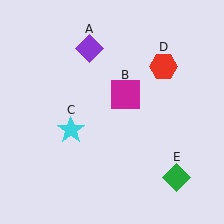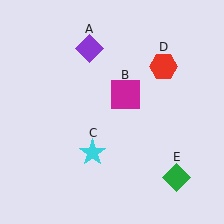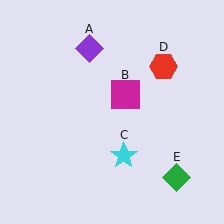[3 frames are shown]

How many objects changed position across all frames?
1 object changed position: cyan star (object C).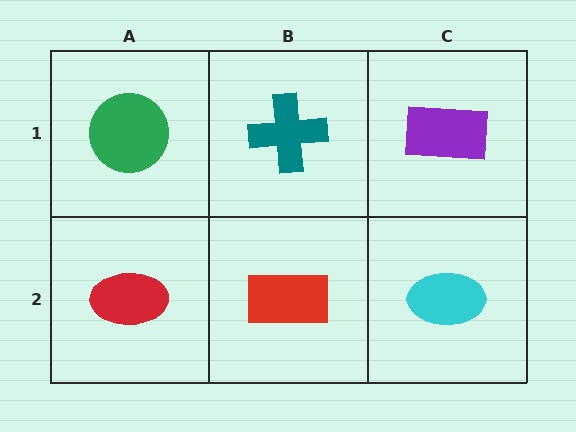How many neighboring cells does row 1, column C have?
2.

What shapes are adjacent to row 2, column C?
A purple rectangle (row 1, column C), a red rectangle (row 2, column B).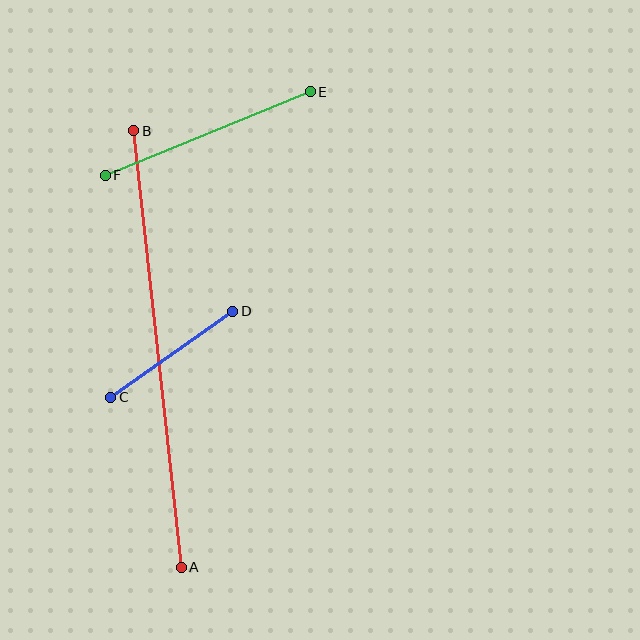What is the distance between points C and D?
The distance is approximately 149 pixels.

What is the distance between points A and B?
The distance is approximately 439 pixels.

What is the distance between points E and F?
The distance is approximately 221 pixels.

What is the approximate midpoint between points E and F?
The midpoint is at approximately (208, 133) pixels.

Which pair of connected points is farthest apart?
Points A and B are farthest apart.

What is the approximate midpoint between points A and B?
The midpoint is at approximately (158, 349) pixels.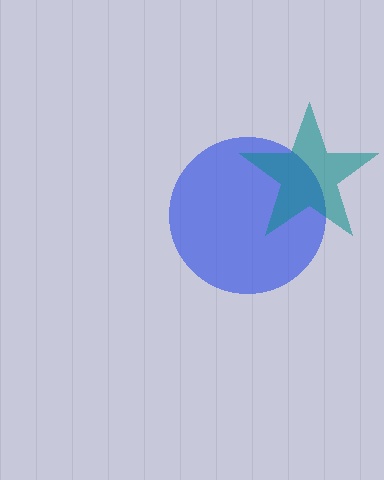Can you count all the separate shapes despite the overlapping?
Yes, there are 2 separate shapes.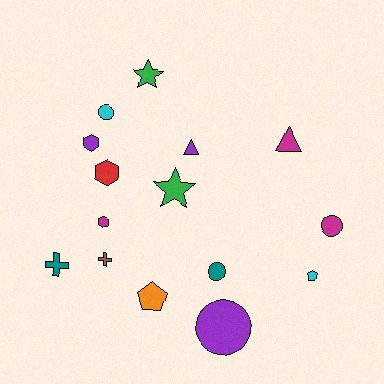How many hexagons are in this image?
There are 3 hexagons.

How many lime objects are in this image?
There are no lime objects.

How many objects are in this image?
There are 15 objects.